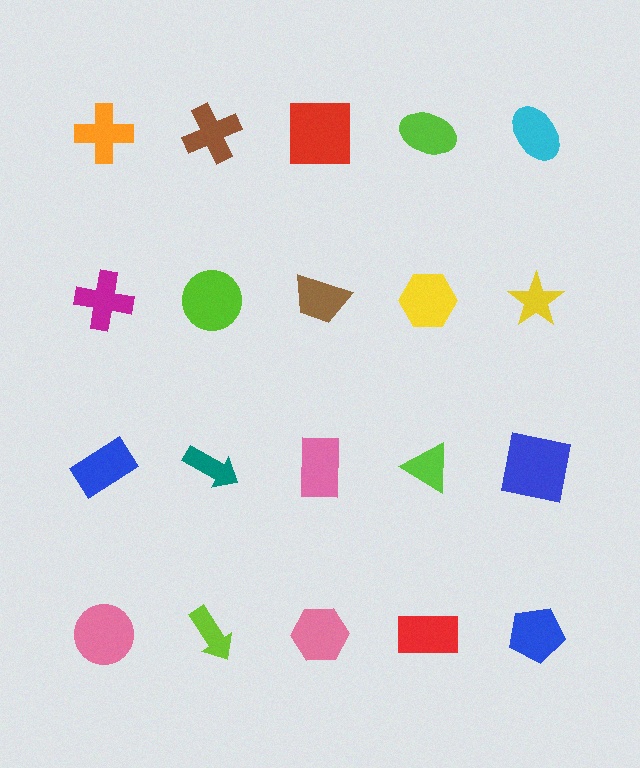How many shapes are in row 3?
5 shapes.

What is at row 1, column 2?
A brown cross.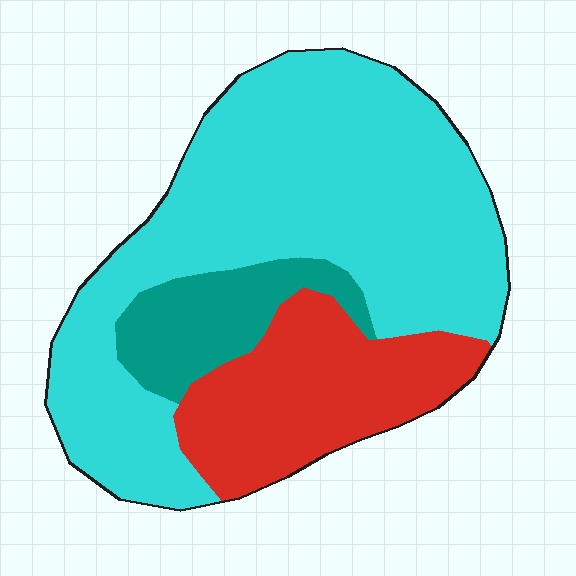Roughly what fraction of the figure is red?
Red covers 24% of the figure.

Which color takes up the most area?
Cyan, at roughly 65%.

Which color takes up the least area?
Teal, at roughly 15%.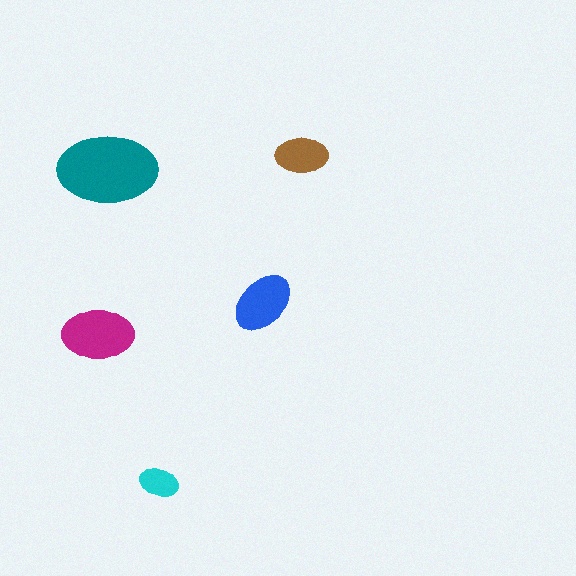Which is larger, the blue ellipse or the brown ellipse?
The blue one.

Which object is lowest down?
The cyan ellipse is bottommost.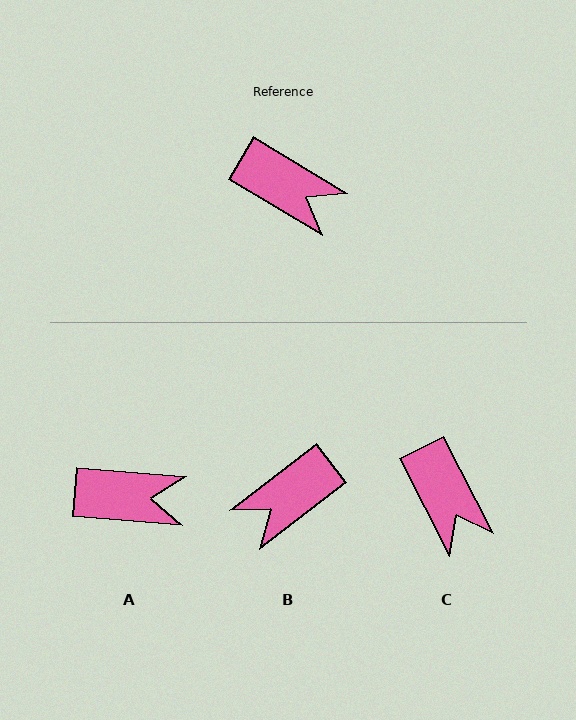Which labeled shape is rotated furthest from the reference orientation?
B, about 111 degrees away.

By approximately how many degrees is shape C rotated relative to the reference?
Approximately 32 degrees clockwise.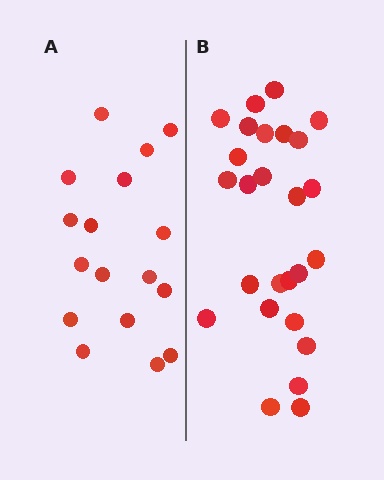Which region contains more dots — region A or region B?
Region B (the right region) has more dots.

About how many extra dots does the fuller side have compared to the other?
Region B has roughly 8 or so more dots than region A.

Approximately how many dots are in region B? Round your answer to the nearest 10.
About 30 dots. (The exact count is 26, which rounds to 30.)